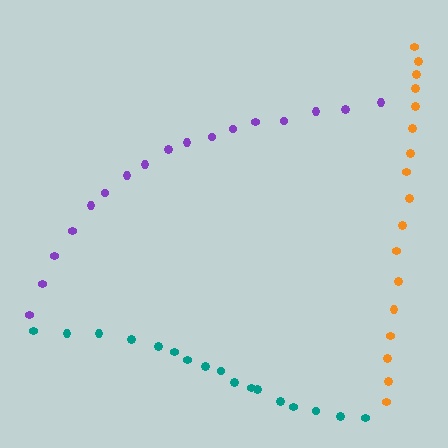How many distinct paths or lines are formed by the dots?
There are 3 distinct paths.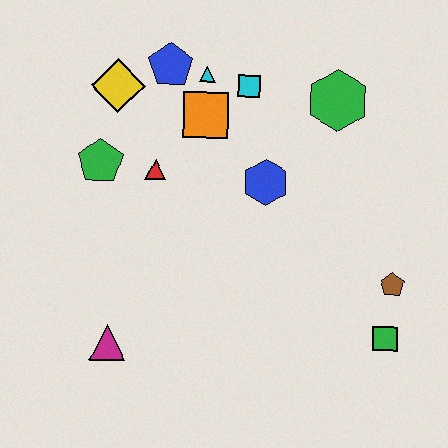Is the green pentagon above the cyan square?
No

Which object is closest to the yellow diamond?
The blue pentagon is closest to the yellow diamond.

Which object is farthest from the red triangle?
The green square is farthest from the red triangle.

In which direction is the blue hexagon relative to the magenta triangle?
The blue hexagon is above the magenta triangle.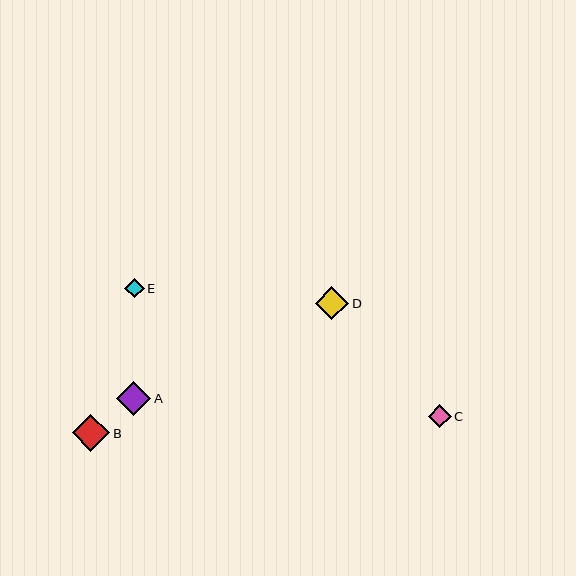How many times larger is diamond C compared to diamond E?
Diamond C is approximately 1.2 times the size of diamond E.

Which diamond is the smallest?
Diamond E is the smallest with a size of approximately 20 pixels.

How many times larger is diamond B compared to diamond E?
Diamond B is approximately 1.9 times the size of diamond E.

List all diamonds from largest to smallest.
From largest to smallest: B, A, D, C, E.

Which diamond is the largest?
Diamond B is the largest with a size of approximately 37 pixels.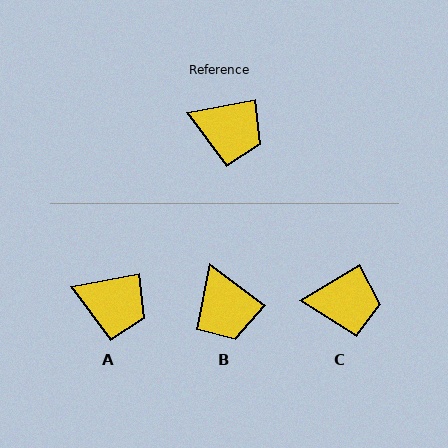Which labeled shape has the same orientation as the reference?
A.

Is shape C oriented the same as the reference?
No, it is off by about 21 degrees.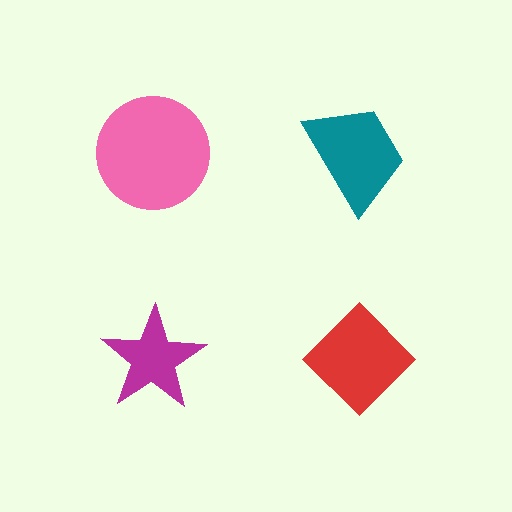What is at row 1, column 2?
A teal trapezoid.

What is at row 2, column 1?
A magenta star.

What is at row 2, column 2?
A red diamond.